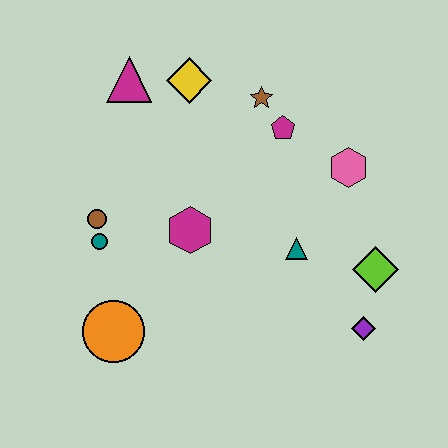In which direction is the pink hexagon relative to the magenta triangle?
The pink hexagon is to the right of the magenta triangle.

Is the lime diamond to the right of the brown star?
Yes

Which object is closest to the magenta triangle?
The yellow diamond is closest to the magenta triangle.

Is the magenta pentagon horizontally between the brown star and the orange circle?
No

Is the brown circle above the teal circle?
Yes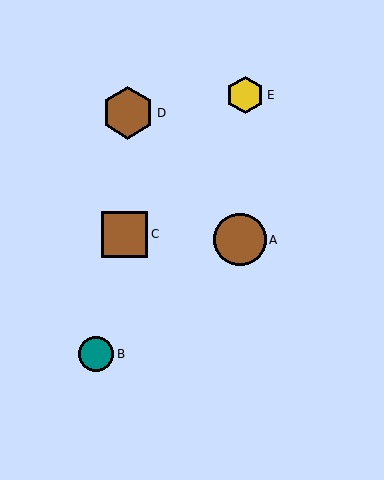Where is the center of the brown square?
The center of the brown square is at (125, 234).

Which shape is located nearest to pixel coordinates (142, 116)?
The brown hexagon (labeled D) at (128, 113) is nearest to that location.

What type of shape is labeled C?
Shape C is a brown square.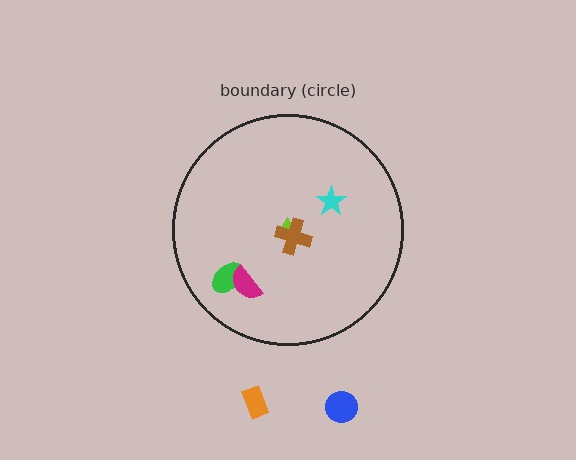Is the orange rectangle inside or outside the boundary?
Outside.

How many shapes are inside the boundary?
5 inside, 2 outside.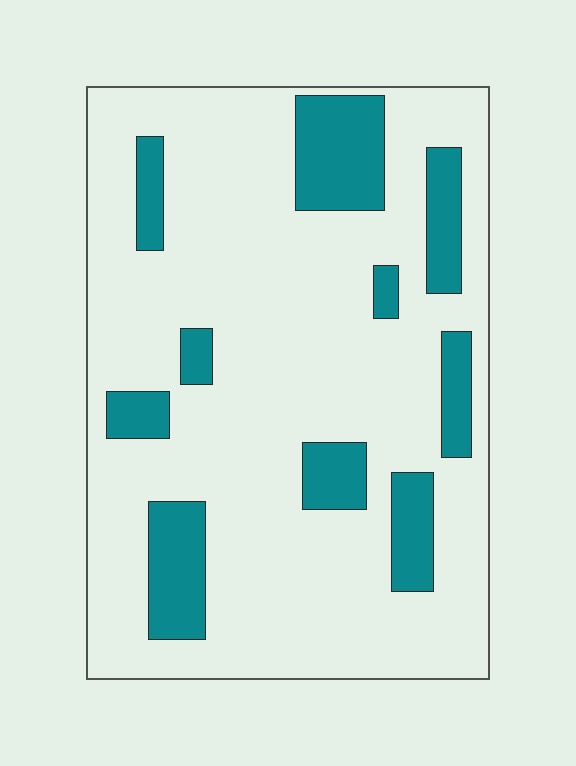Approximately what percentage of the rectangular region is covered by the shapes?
Approximately 20%.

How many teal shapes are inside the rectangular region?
10.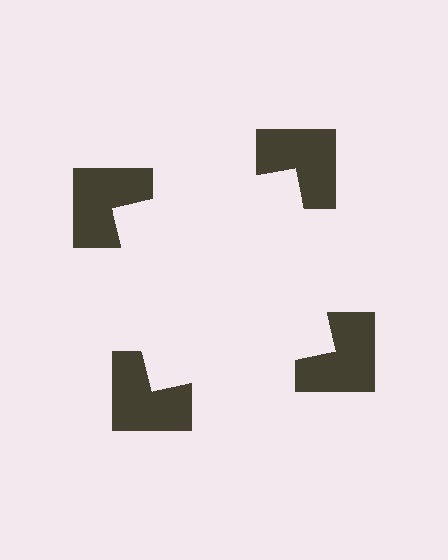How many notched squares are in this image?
There are 4 — one at each vertex of the illusory square.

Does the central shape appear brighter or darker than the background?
It typically appears slightly brighter than the background, even though no actual brightness change is drawn.